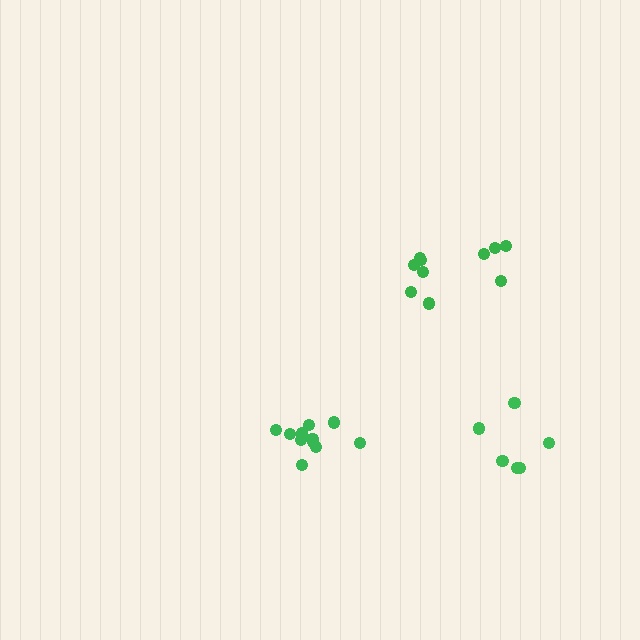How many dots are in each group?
Group 1: 6 dots, Group 2: 10 dots, Group 3: 11 dots (27 total).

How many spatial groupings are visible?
There are 3 spatial groupings.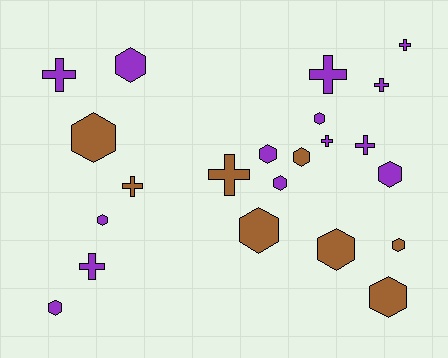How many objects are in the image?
There are 22 objects.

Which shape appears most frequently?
Hexagon, with 13 objects.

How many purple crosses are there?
There are 7 purple crosses.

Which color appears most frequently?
Purple, with 14 objects.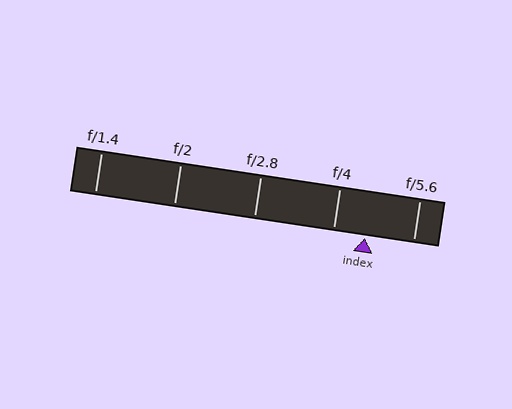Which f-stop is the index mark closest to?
The index mark is closest to f/4.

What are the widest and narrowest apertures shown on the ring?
The widest aperture shown is f/1.4 and the narrowest is f/5.6.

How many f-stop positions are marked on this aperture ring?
There are 5 f-stop positions marked.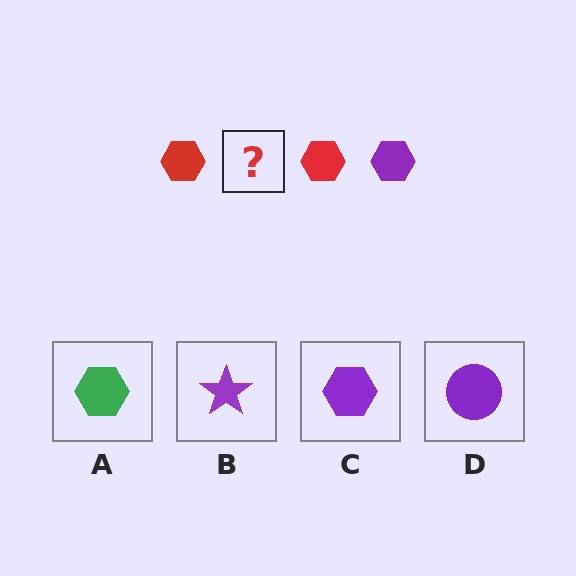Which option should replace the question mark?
Option C.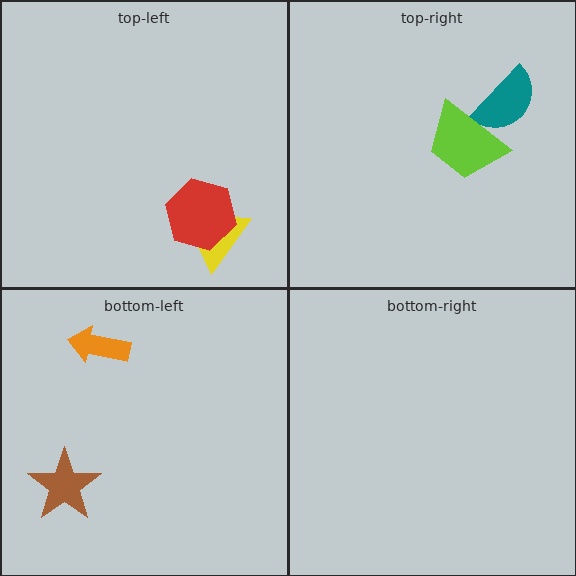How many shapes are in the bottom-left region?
2.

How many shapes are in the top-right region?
2.